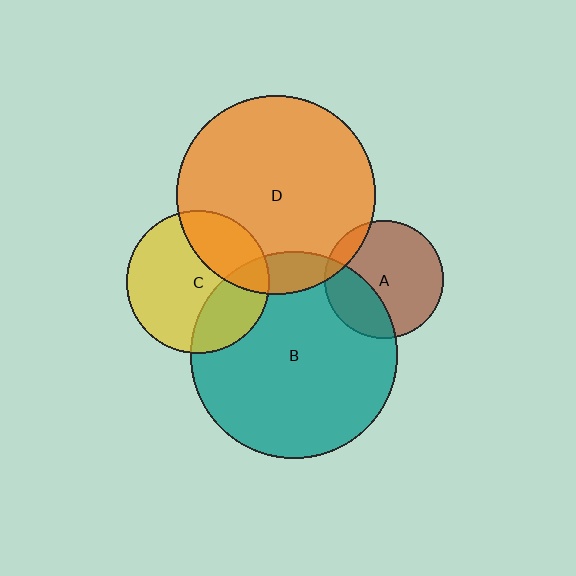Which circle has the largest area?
Circle B (teal).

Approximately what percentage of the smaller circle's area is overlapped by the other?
Approximately 10%.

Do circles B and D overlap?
Yes.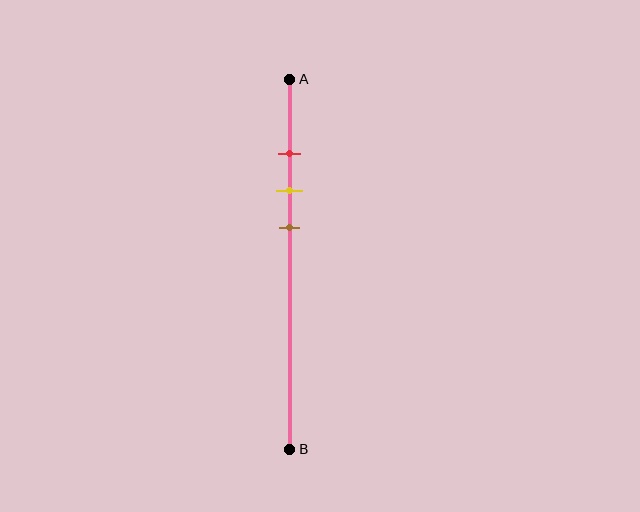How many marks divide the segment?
There are 3 marks dividing the segment.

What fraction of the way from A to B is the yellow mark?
The yellow mark is approximately 30% (0.3) of the way from A to B.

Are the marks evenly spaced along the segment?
Yes, the marks are approximately evenly spaced.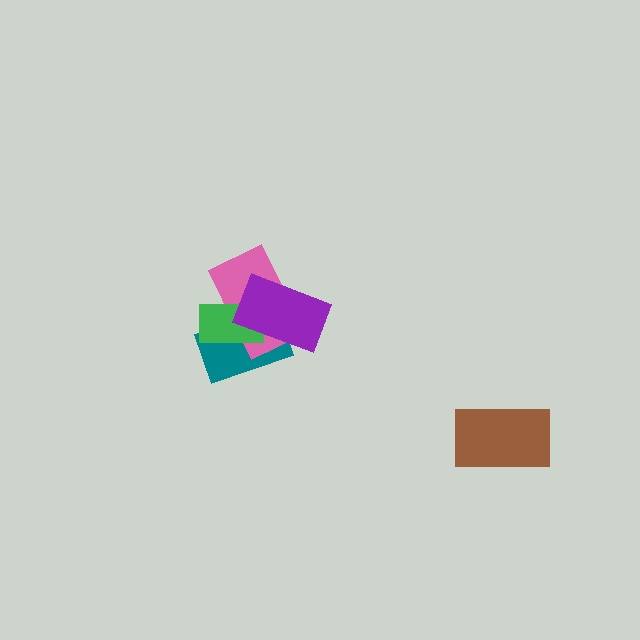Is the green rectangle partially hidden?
Yes, it is partially covered by another shape.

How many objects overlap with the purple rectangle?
3 objects overlap with the purple rectangle.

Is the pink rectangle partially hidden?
Yes, it is partially covered by another shape.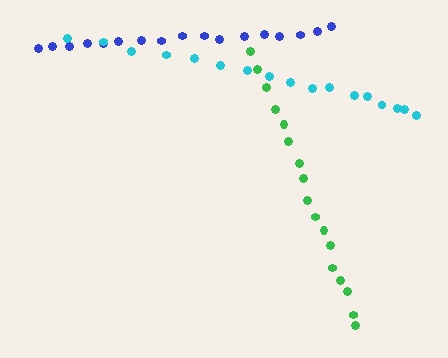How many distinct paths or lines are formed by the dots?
There are 3 distinct paths.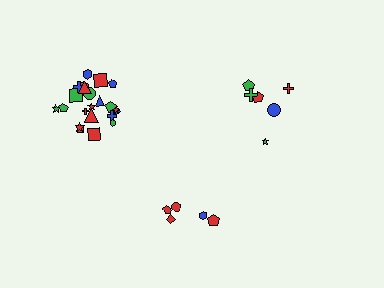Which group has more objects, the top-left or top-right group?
The top-left group.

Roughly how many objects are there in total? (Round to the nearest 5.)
Roughly 35 objects in total.